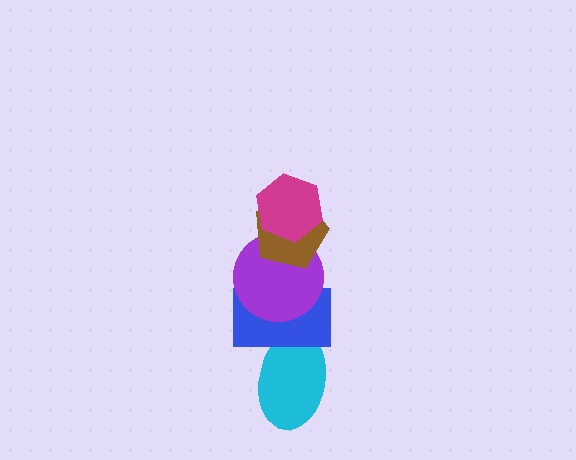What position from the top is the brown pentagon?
The brown pentagon is 2nd from the top.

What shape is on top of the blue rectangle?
The purple circle is on top of the blue rectangle.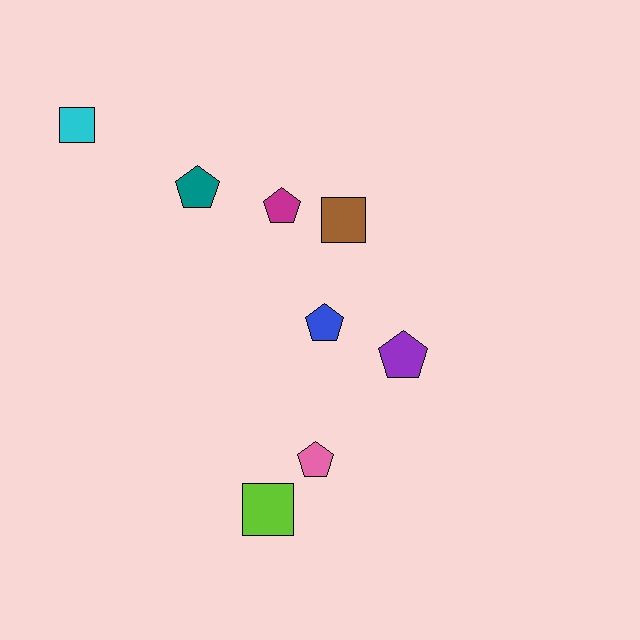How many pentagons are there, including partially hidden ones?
There are 5 pentagons.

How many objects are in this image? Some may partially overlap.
There are 8 objects.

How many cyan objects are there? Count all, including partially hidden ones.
There is 1 cyan object.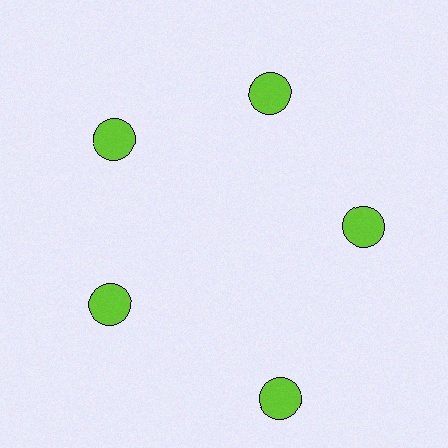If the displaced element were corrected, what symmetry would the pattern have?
It would have 5-fold rotational symmetry — the pattern would map onto itself every 72 degrees.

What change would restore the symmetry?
The symmetry would be restored by moving it inward, back onto the ring so that all 5 circles sit at equal angles and equal distance from the center.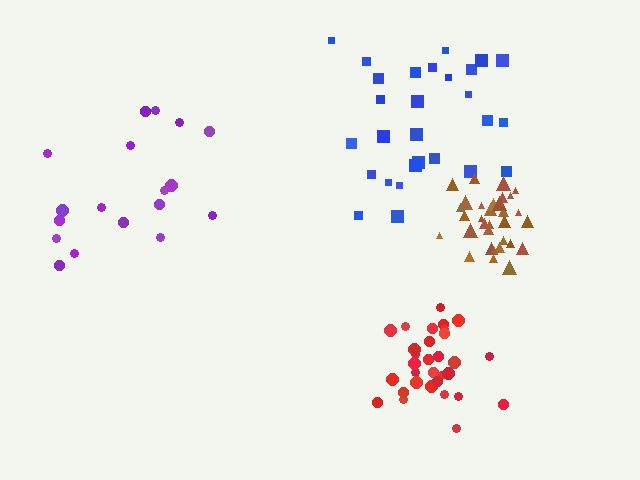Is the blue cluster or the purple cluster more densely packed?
Blue.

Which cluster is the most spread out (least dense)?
Purple.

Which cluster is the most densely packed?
Brown.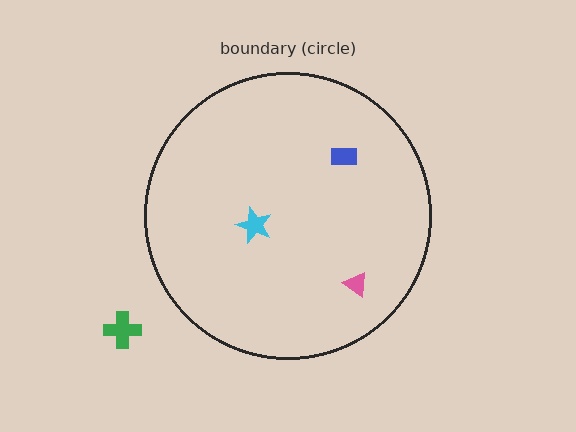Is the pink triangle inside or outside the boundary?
Inside.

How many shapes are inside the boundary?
3 inside, 1 outside.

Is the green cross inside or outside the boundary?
Outside.